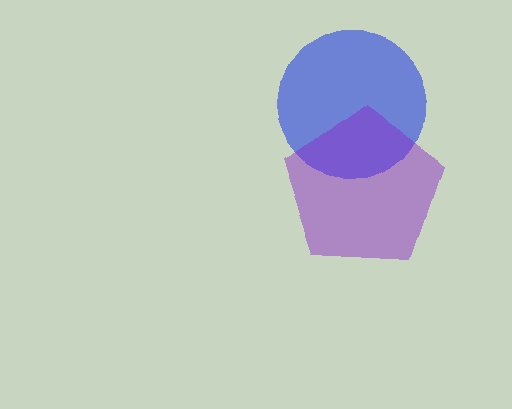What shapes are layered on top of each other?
The layered shapes are: a blue circle, a purple pentagon.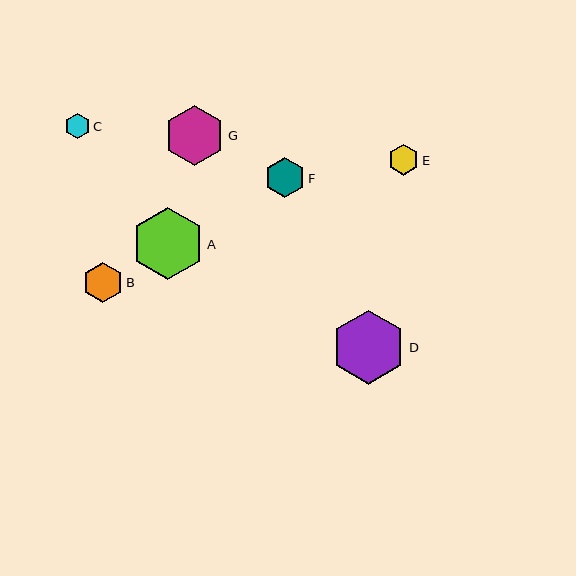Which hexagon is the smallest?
Hexagon C is the smallest with a size of approximately 25 pixels.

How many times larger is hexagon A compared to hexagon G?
Hexagon A is approximately 1.2 times the size of hexagon G.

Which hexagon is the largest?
Hexagon D is the largest with a size of approximately 74 pixels.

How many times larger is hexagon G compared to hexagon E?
Hexagon G is approximately 1.9 times the size of hexagon E.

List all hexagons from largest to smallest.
From largest to smallest: D, A, G, F, B, E, C.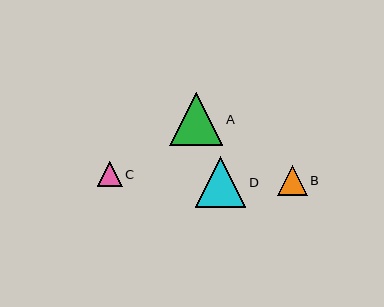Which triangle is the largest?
Triangle A is the largest with a size of approximately 53 pixels.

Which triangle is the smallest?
Triangle C is the smallest with a size of approximately 25 pixels.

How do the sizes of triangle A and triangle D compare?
Triangle A and triangle D are approximately the same size.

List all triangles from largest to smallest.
From largest to smallest: A, D, B, C.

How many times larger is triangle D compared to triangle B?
Triangle D is approximately 1.7 times the size of triangle B.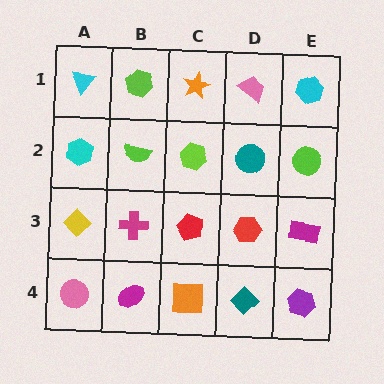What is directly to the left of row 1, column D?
An orange star.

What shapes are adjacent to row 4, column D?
A red hexagon (row 3, column D), an orange square (row 4, column C), a purple hexagon (row 4, column E).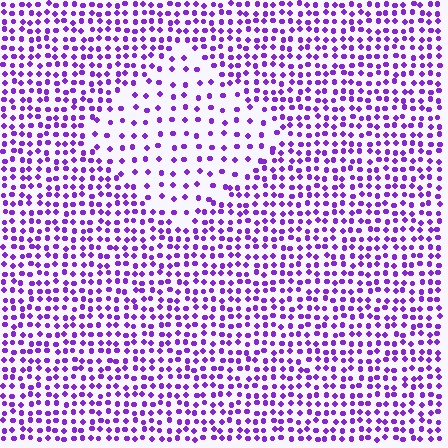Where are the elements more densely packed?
The elements are more densely packed outside the diamond boundary.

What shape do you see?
I see a diamond.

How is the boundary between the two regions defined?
The boundary is defined by a change in element density (approximately 2.2x ratio). All elements are the same color, size, and shape.